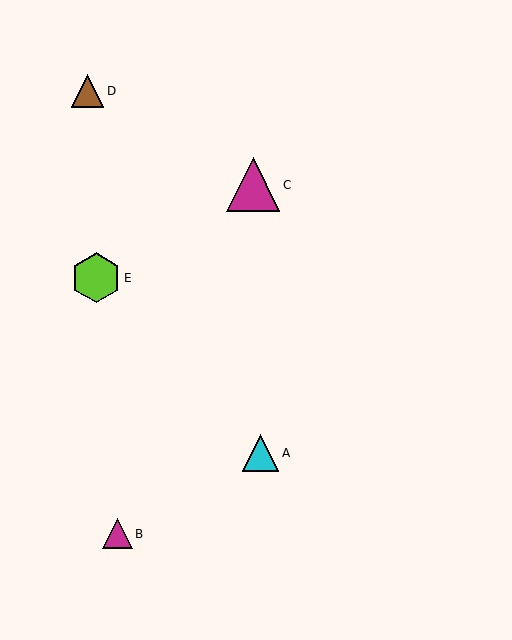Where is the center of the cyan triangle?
The center of the cyan triangle is at (260, 453).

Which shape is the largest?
The magenta triangle (labeled C) is the largest.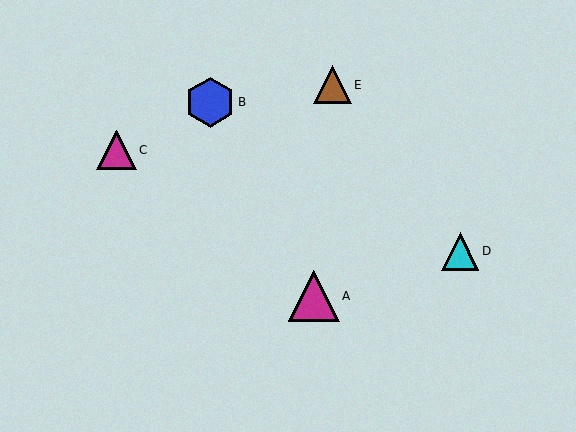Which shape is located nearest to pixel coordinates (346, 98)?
The brown triangle (labeled E) at (332, 85) is nearest to that location.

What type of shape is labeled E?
Shape E is a brown triangle.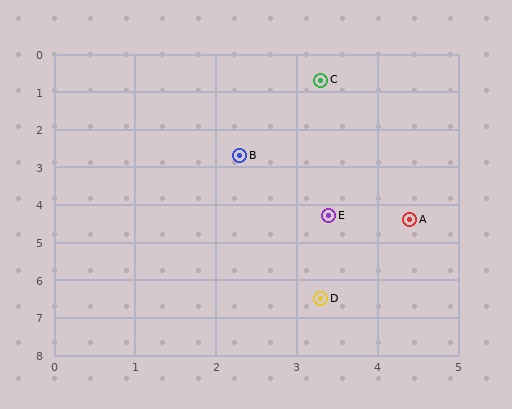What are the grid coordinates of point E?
Point E is at approximately (3.4, 4.3).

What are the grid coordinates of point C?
Point C is at approximately (3.3, 0.7).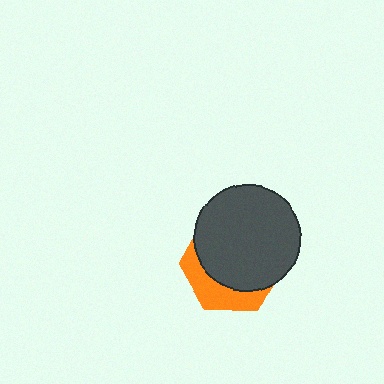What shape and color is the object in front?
The object in front is a dark gray circle.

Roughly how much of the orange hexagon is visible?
A small part of it is visible (roughly 30%).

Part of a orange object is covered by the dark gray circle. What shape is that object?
It is a hexagon.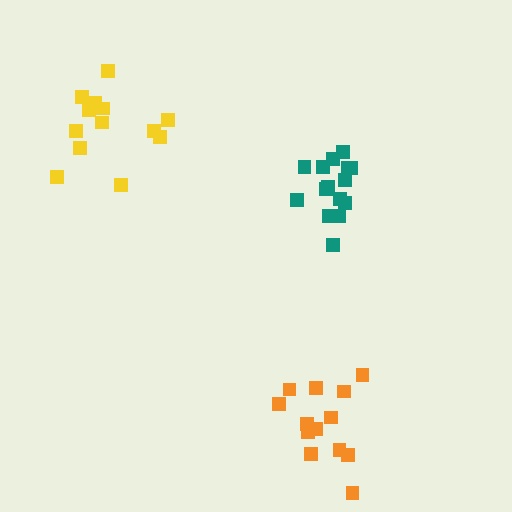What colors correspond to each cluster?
The clusters are colored: yellow, orange, teal.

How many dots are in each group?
Group 1: 13 dots, Group 2: 13 dots, Group 3: 15 dots (41 total).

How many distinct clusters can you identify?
There are 3 distinct clusters.